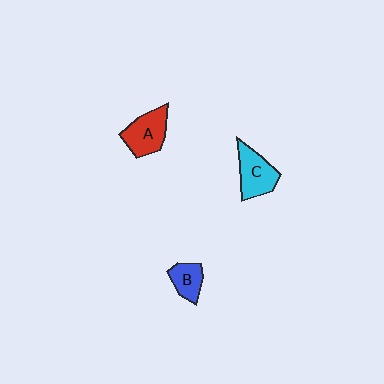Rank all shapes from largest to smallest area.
From largest to smallest: C (cyan), A (red), B (blue).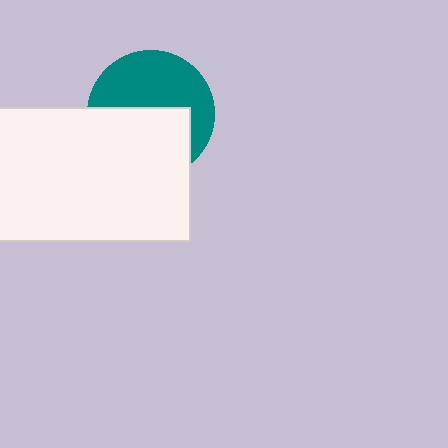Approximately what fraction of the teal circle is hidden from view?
Roughly 49% of the teal circle is hidden behind the white rectangle.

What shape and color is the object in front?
The object in front is a white rectangle.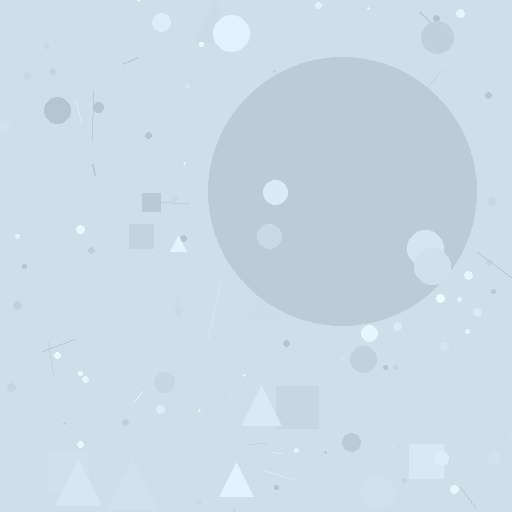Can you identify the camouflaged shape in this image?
The camouflaged shape is a circle.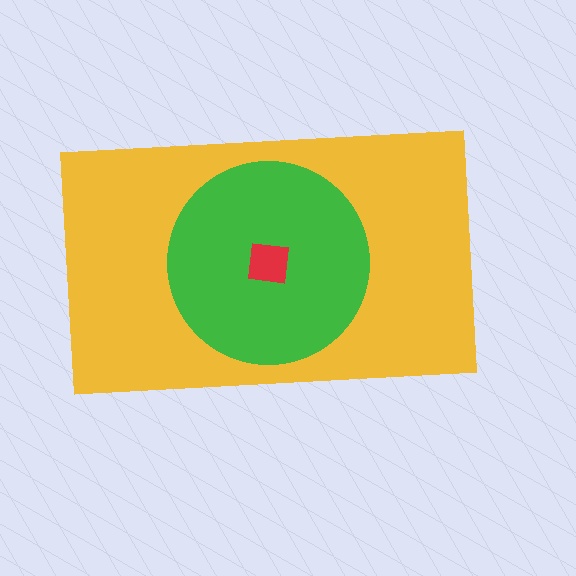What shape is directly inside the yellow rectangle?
The green circle.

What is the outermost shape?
The yellow rectangle.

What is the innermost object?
The red square.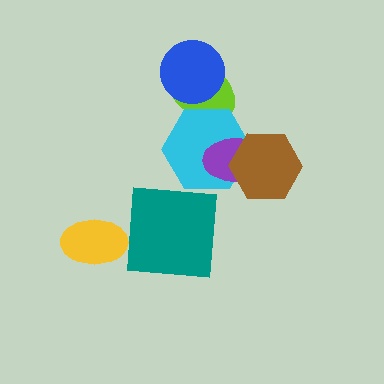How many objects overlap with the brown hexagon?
2 objects overlap with the brown hexagon.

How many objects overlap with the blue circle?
1 object overlaps with the blue circle.